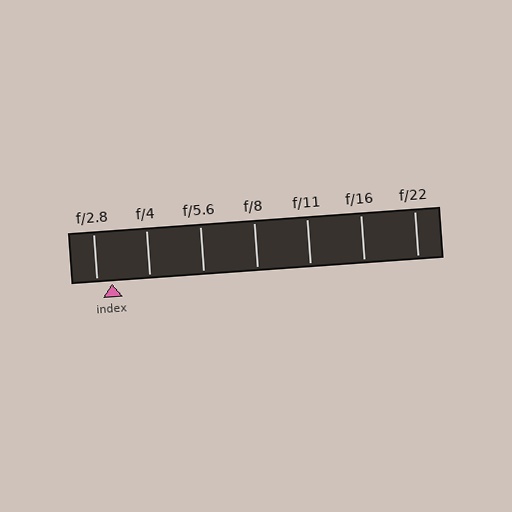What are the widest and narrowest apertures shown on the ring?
The widest aperture shown is f/2.8 and the narrowest is f/22.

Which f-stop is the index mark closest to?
The index mark is closest to f/2.8.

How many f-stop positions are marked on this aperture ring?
There are 7 f-stop positions marked.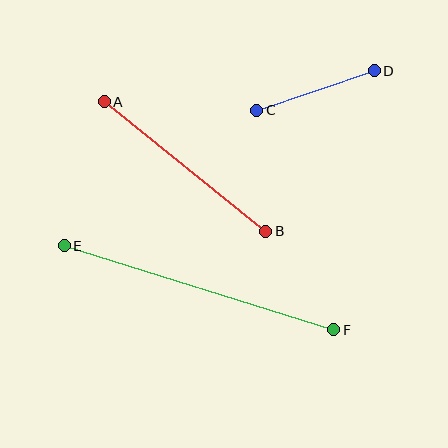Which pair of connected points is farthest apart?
Points E and F are farthest apart.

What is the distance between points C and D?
The distance is approximately 124 pixels.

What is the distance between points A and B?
The distance is approximately 207 pixels.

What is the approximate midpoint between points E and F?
The midpoint is at approximately (199, 288) pixels.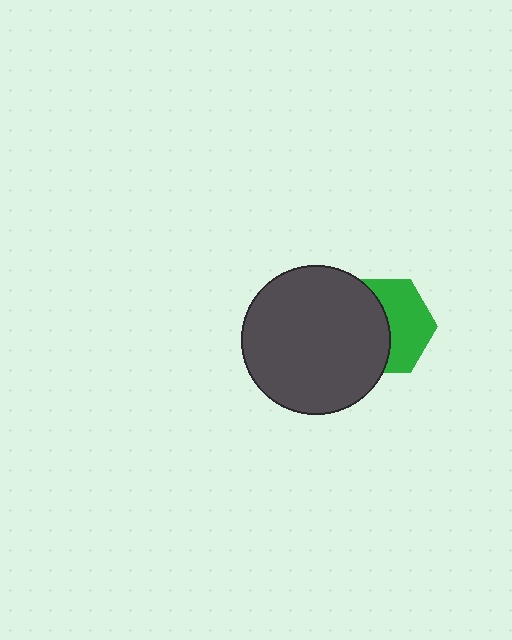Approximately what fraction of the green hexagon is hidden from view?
Roughly 51% of the green hexagon is hidden behind the dark gray circle.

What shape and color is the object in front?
The object in front is a dark gray circle.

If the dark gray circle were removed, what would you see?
You would see the complete green hexagon.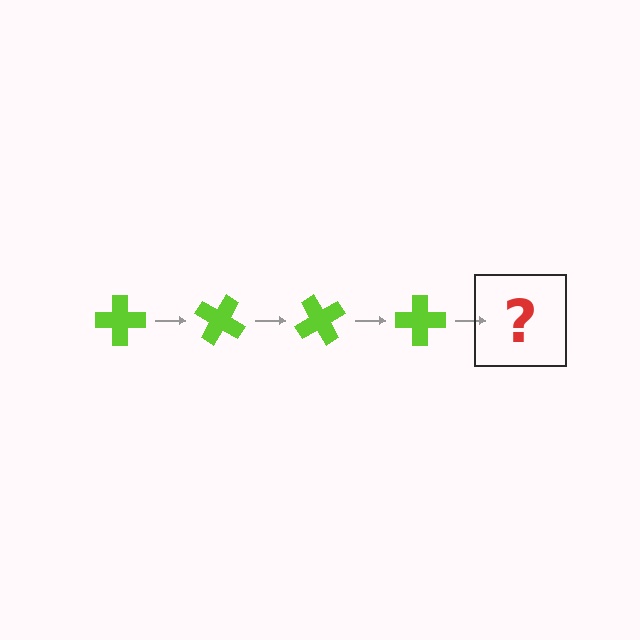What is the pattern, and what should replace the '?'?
The pattern is that the cross rotates 30 degrees each step. The '?' should be a lime cross rotated 120 degrees.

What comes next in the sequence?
The next element should be a lime cross rotated 120 degrees.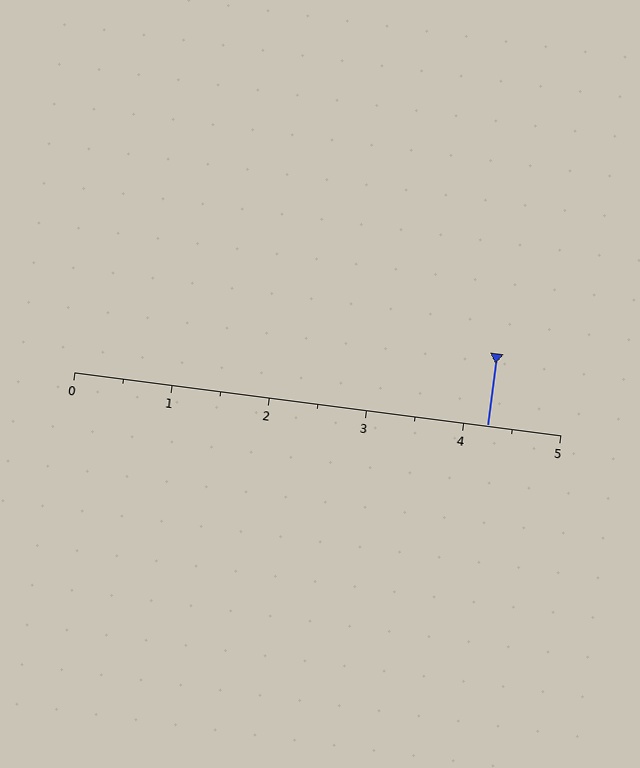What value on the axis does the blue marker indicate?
The marker indicates approximately 4.2.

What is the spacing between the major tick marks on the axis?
The major ticks are spaced 1 apart.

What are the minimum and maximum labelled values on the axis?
The axis runs from 0 to 5.